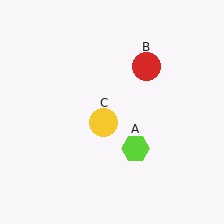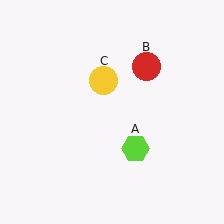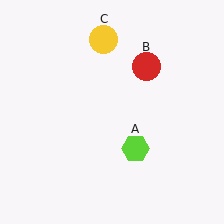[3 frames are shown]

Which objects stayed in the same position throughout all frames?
Lime hexagon (object A) and red circle (object B) remained stationary.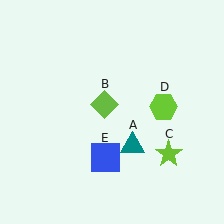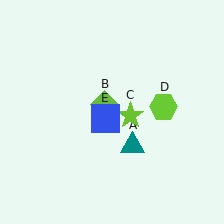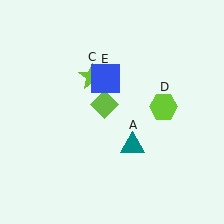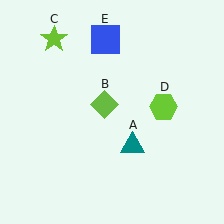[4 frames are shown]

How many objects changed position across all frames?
2 objects changed position: lime star (object C), blue square (object E).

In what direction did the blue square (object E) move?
The blue square (object E) moved up.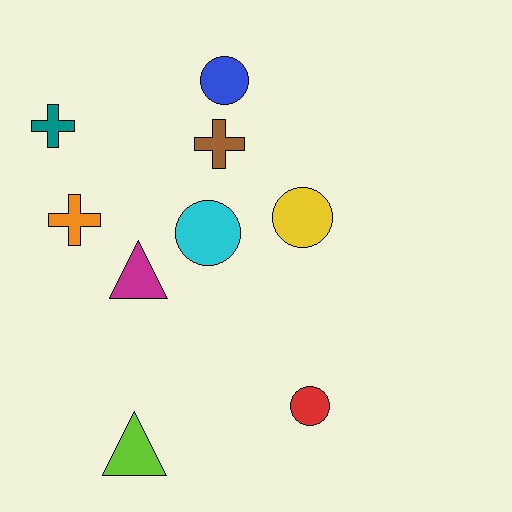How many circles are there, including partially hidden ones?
There are 4 circles.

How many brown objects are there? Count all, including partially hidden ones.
There is 1 brown object.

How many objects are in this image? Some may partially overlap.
There are 9 objects.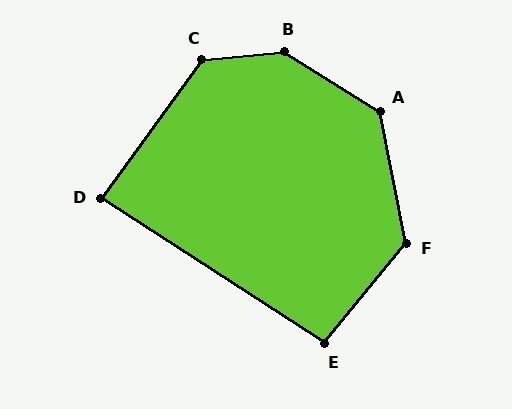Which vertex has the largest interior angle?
B, at approximately 143 degrees.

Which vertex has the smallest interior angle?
D, at approximately 87 degrees.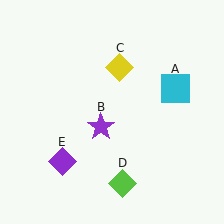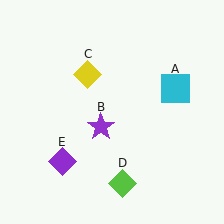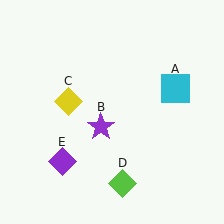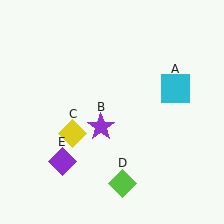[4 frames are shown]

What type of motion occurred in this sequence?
The yellow diamond (object C) rotated counterclockwise around the center of the scene.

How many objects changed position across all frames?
1 object changed position: yellow diamond (object C).